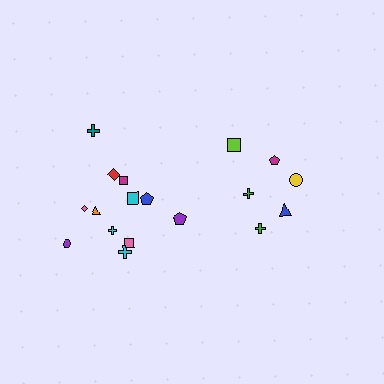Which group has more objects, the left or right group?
The left group.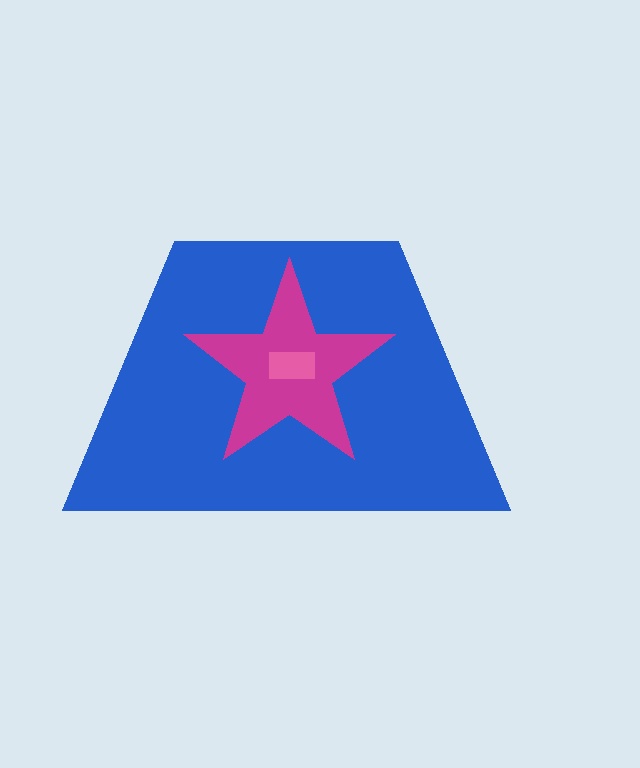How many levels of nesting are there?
3.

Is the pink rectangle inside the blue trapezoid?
Yes.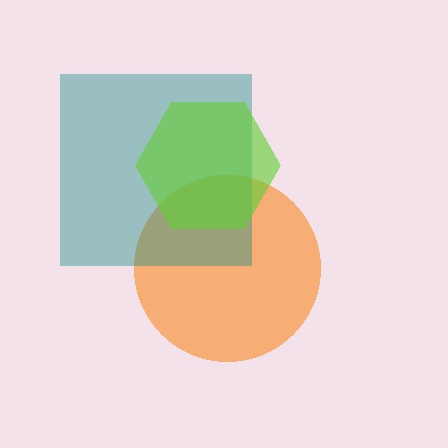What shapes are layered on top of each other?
The layered shapes are: an orange circle, a teal square, a lime hexagon.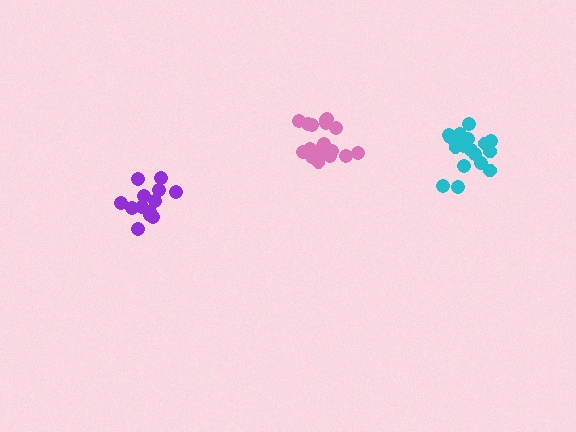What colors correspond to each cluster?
The clusters are colored: pink, purple, cyan.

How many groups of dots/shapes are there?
There are 3 groups.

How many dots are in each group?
Group 1: 19 dots, Group 2: 14 dots, Group 3: 18 dots (51 total).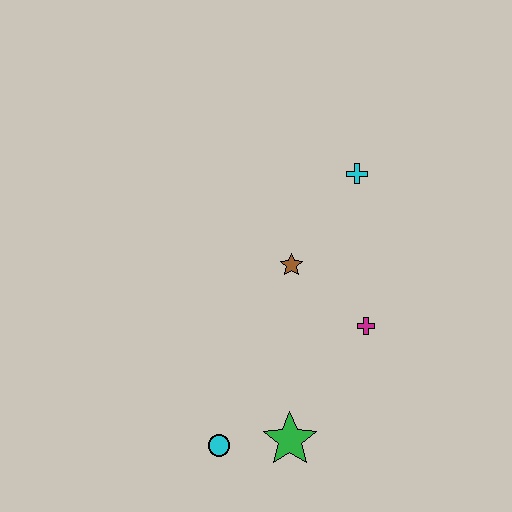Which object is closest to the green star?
The cyan circle is closest to the green star.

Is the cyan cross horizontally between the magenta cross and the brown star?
Yes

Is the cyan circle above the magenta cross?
No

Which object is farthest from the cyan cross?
The cyan circle is farthest from the cyan cross.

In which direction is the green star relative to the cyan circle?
The green star is to the right of the cyan circle.